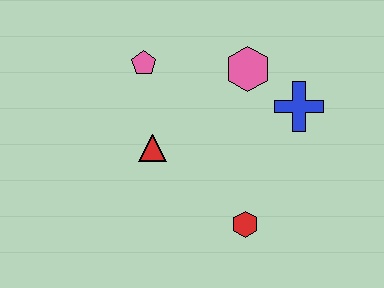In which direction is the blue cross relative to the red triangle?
The blue cross is to the right of the red triangle.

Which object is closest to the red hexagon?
The red triangle is closest to the red hexagon.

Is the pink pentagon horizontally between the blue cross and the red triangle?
No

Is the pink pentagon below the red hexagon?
No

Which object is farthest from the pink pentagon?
The red hexagon is farthest from the pink pentagon.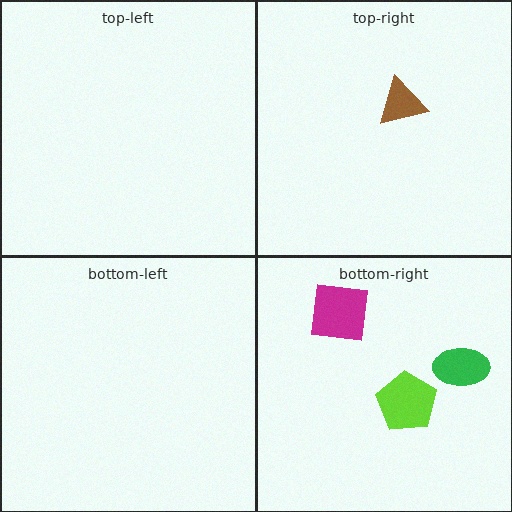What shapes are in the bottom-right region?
The magenta square, the lime pentagon, the green ellipse.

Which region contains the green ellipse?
The bottom-right region.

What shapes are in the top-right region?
The brown triangle.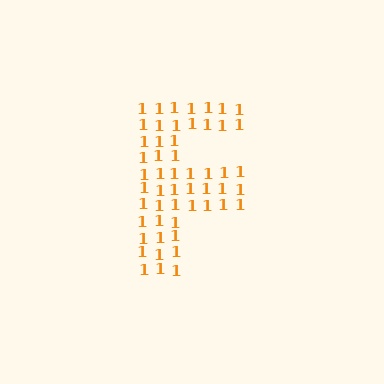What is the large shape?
The large shape is the letter F.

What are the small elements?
The small elements are digit 1's.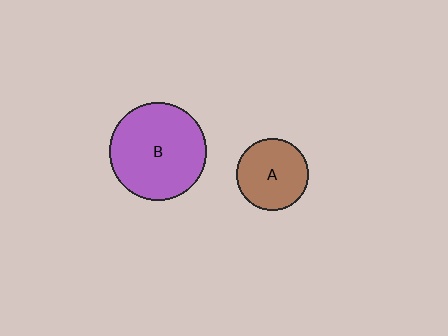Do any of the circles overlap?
No, none of the circles overlap.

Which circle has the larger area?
Circle B (purple).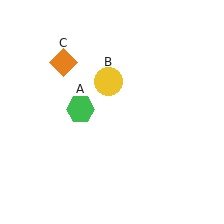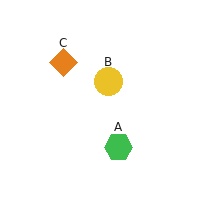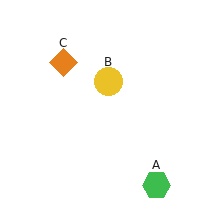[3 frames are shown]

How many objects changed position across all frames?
1 object changed position: green hexagon (object A).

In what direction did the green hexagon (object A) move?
The green hexagon (object A) moved down and to the right.